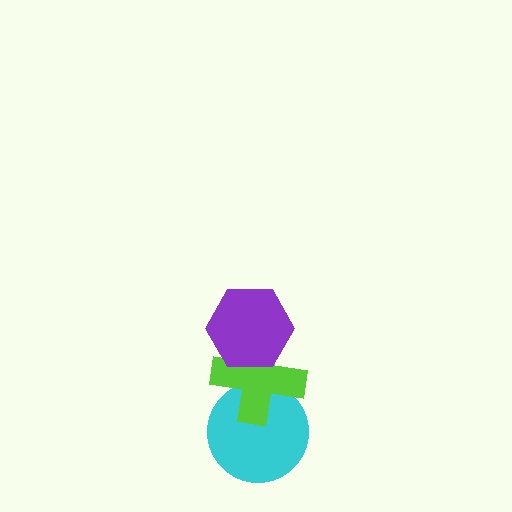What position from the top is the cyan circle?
The cyan circle is 3rd from the top.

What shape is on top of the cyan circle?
The lime cross is on top of the cyan circle.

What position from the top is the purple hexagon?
The purple hexagon is 1st from the top.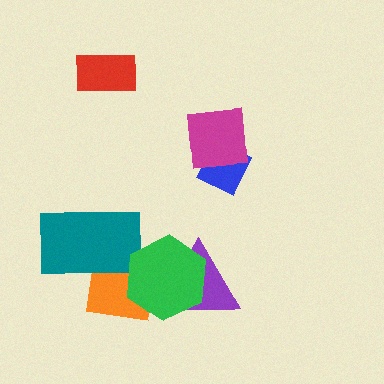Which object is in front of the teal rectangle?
The green hexagon is in front of the teal rectangle.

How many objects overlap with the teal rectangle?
2 objects overlap with the teal rectangle.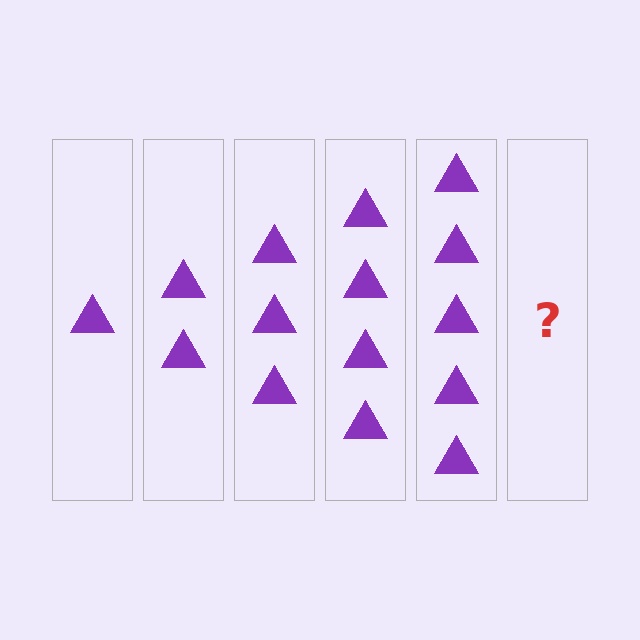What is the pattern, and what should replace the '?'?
The pattern is that each step adds one more triangle. The '?' should be 6 triangles.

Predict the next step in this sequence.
The next step is 6 triangles.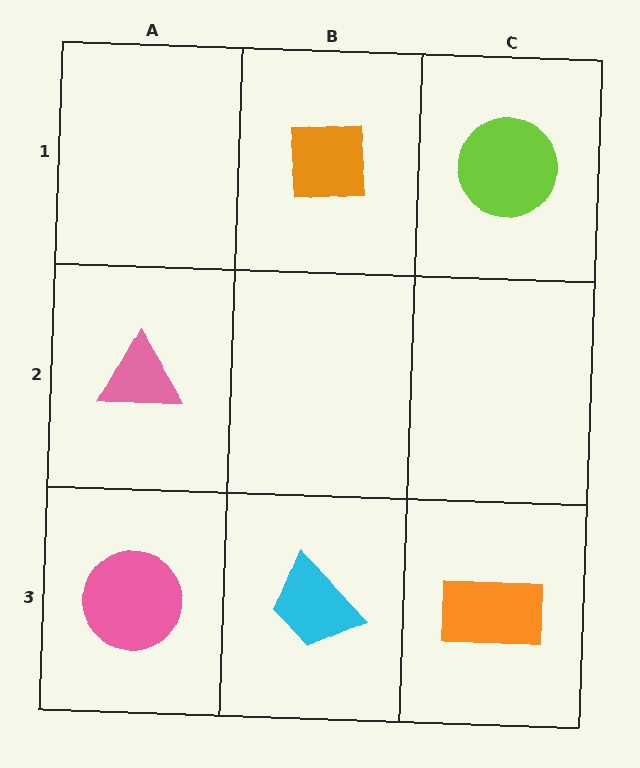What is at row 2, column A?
A pink triangle.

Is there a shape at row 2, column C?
No, that cell is empty.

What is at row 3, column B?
A cyan trapezoid.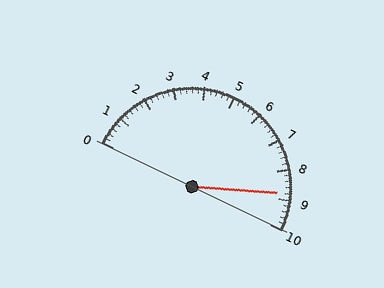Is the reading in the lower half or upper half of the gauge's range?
The reading is in the upper half of the range (0 to 10).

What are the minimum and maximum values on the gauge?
The gauge ranges from 0 to 10.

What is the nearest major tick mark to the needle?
The nearest major tick mark is 9.